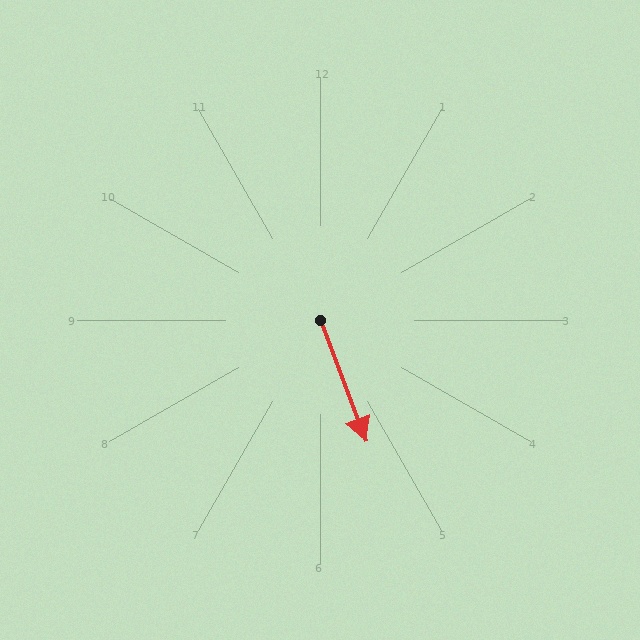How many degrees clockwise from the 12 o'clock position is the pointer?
Approximately 159 degrees.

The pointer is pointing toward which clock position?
Roughly 5 o'clock.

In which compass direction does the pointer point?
South.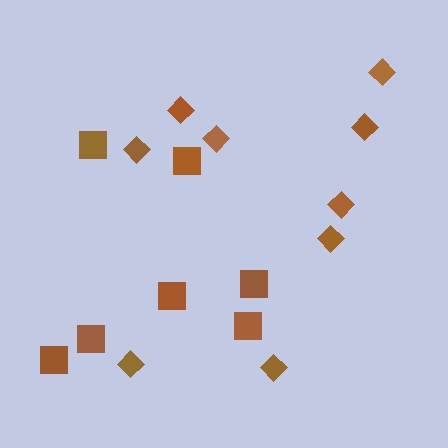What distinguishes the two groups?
There are 2 groups: one group of diamonds (9) and one group of squares (7).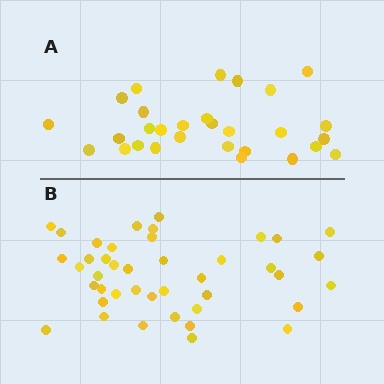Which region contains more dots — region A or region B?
Region B (the bottom region) has more dots.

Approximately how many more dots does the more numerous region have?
Region B has approximately 15 more dots than region A.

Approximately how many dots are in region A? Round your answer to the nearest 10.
About 30 dots. (The exact count is 29, which rounds to 30.)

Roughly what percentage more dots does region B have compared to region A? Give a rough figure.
About 45% more.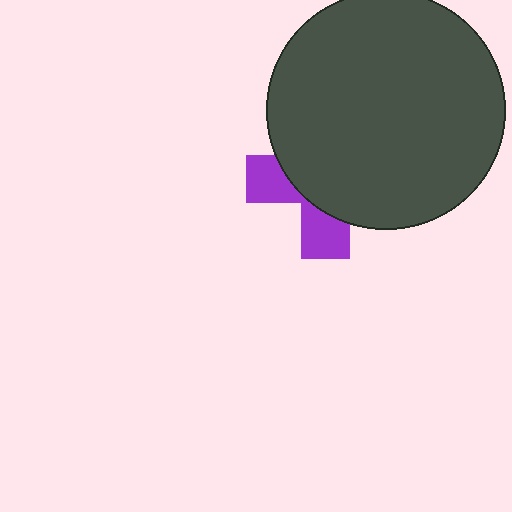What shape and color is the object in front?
The object in front is a dark gray circle.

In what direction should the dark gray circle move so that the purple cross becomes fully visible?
The dark gray circle should move toward the upper-right. That is the shortest direction to clear the overlap and leave the purple cross fully visible.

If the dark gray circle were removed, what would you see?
You would see the complete purple cross.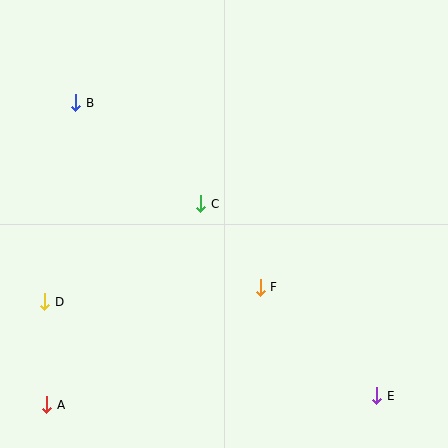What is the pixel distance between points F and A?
The distance between F and A is 244 pixels.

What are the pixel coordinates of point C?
Point C is at (201, 204).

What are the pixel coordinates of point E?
Point E is at (377, 396).